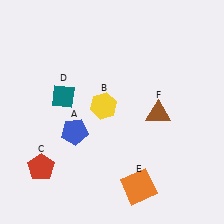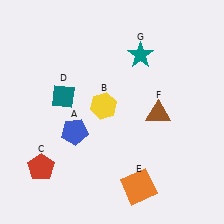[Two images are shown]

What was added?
A teal star (G) was added in Image 2.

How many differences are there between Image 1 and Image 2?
There is 1 difference between the two images.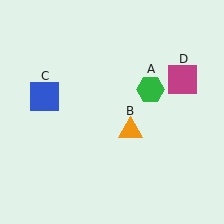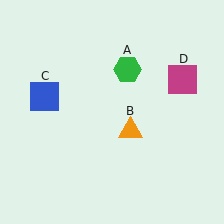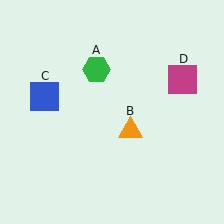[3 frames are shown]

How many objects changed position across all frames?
1 object changed position: green hexagon (object A).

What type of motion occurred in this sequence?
The green hexagon (object A) rotated counterclockwise around the center of the scene.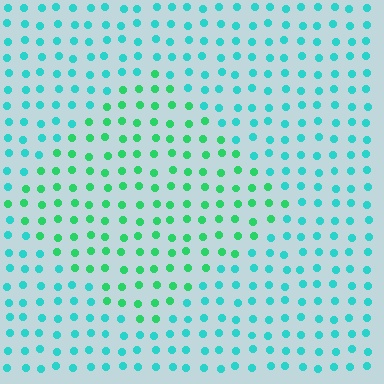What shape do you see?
I see a diamond.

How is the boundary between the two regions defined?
The boundary is defined purely by a slight shift in hue (about 36 degrees). Spacing, size, and orientation are identical on both sides.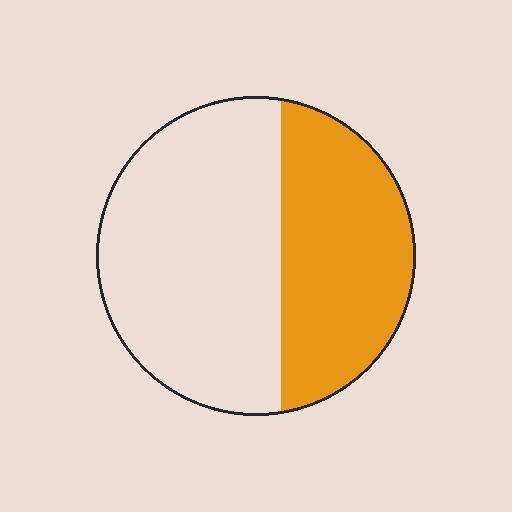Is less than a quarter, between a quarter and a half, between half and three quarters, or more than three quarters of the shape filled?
Between a quarter and a half.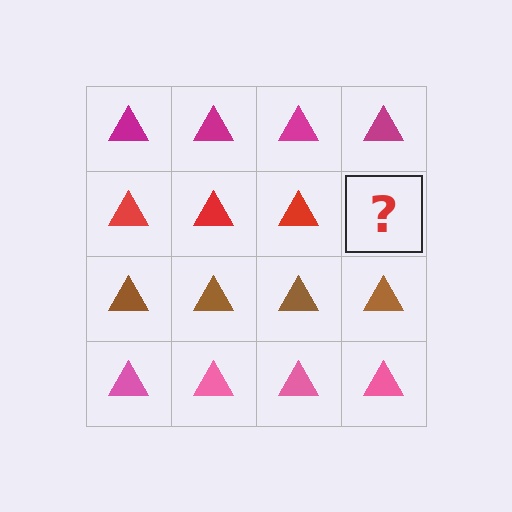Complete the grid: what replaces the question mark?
The question mark should be replaced with a red triangle.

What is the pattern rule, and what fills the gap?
The rule is that each row has a consistent color. The gap should be filled with a red triangle.